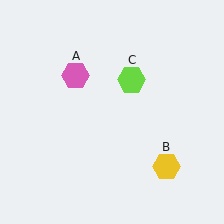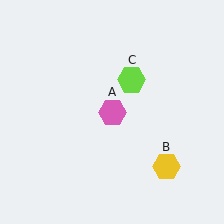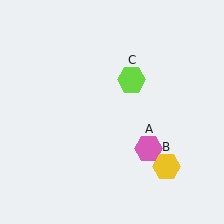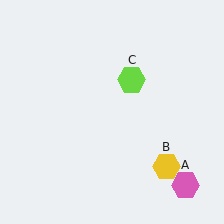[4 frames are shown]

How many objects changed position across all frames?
1 object changed position: pink hexagon (object A).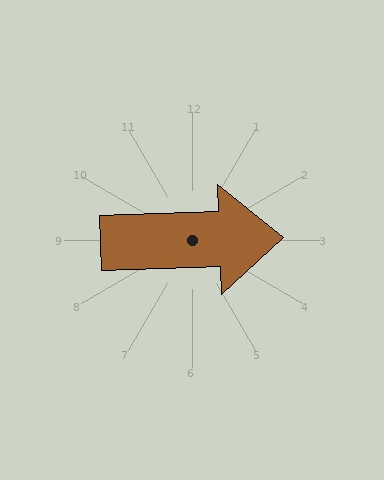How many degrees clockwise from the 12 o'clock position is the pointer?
Approximately 88 degrees.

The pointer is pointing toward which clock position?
Roughly 3 o'clock.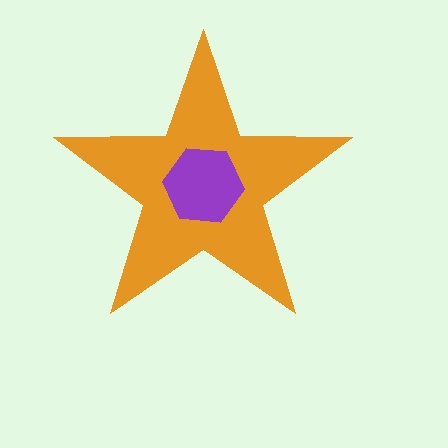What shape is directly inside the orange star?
The purple hexagon.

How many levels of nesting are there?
2.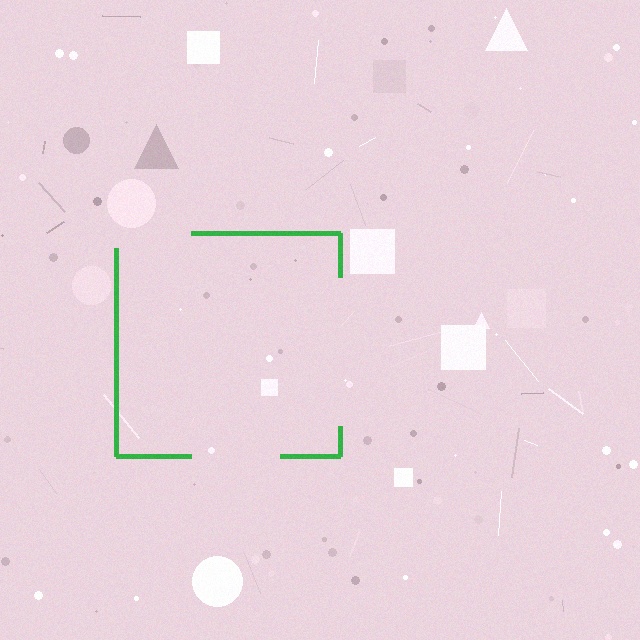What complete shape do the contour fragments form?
The contour fragments form a square.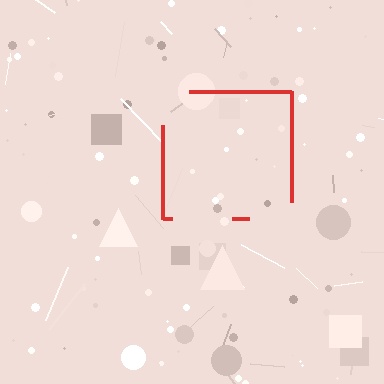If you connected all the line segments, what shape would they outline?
They would outline a square.